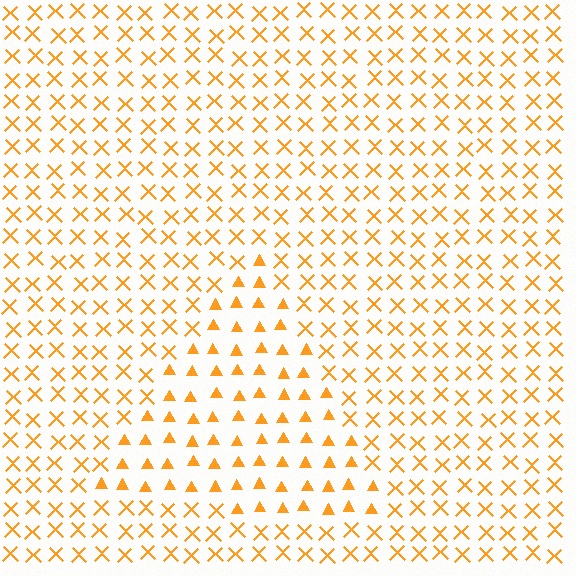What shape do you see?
I see a triangle.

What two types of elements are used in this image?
The image uses triangles inside the triangle region and X marks outside it.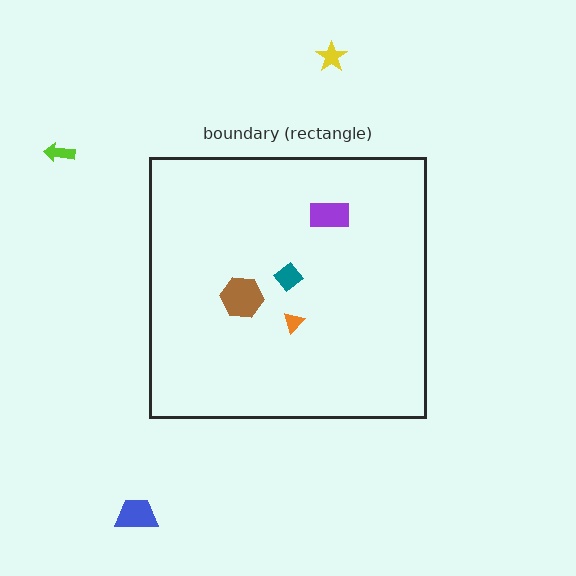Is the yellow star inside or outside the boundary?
Outside.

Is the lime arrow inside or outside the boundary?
Outside.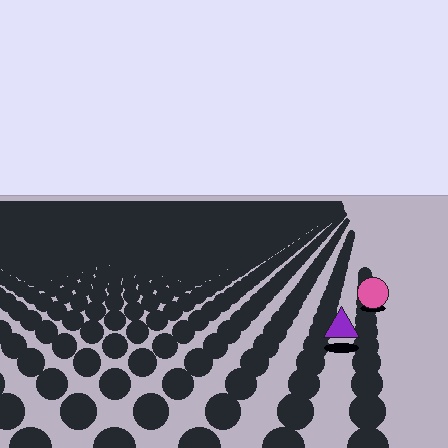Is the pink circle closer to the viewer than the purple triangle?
No. The purple triangle is closer — you can tell from the texture gradient: the ground texture is coarser near it.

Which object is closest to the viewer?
The purple triangle is closest. The texture marks near it are larger and more spread out.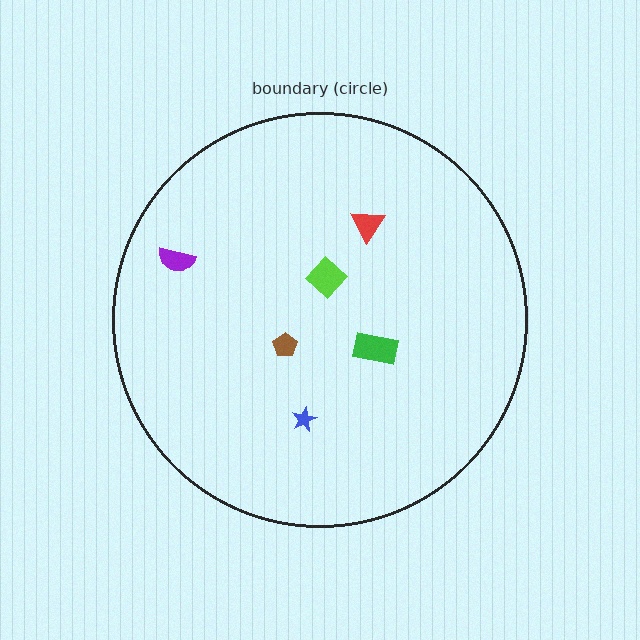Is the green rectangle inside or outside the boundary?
Inside.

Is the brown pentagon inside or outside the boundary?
Inside.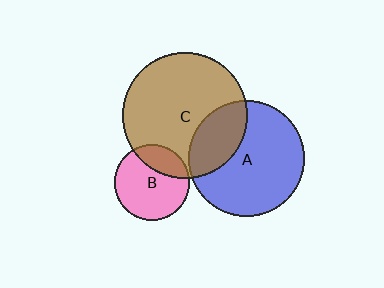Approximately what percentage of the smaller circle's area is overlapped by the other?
Approximately 30%.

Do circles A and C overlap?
Yes.